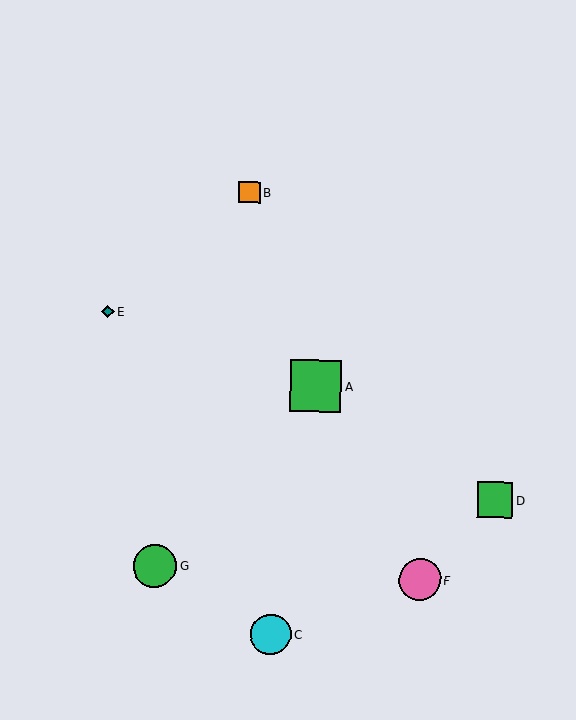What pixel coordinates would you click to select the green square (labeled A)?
Click at (316, 386) to select the green square A.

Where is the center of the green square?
The center of the green square is at (495, 500).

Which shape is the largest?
The green square (labeled A) is the largest.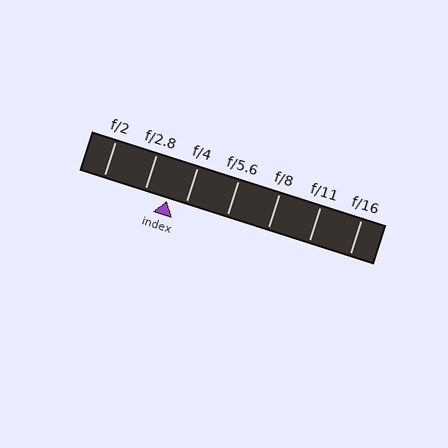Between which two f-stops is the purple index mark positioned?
The index mark is between f/2.8 and f/4.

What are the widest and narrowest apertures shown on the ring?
The widest aperture shown is f/2 and the narrowest is f/16.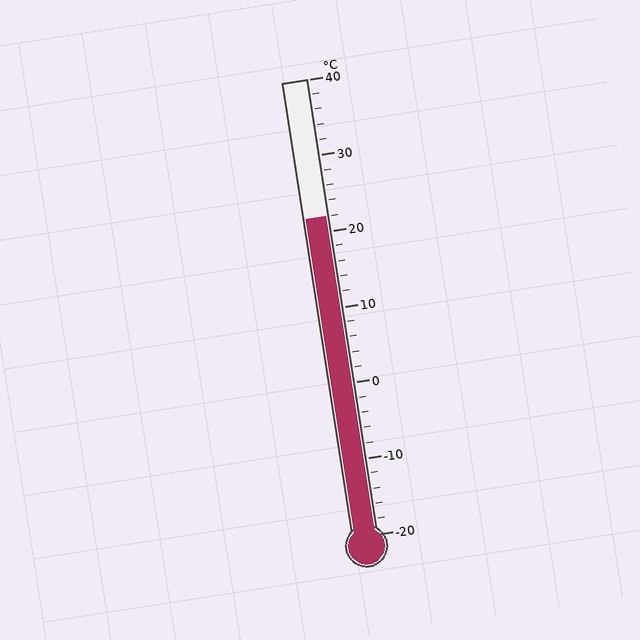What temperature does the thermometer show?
The thermometer shows approximately 22°C.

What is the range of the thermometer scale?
The thermometer scale ranges from -20°C to 40°C.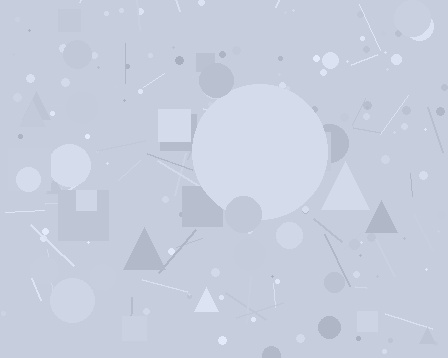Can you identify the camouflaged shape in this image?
The camouflaged shape is a circle.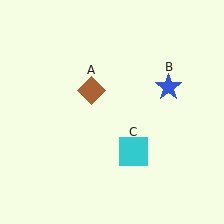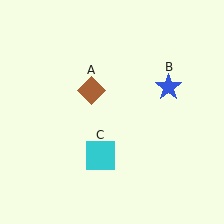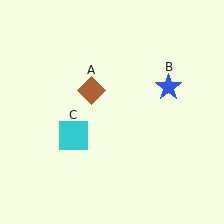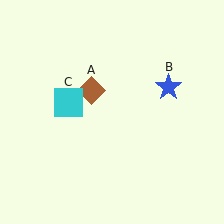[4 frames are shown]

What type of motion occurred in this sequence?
The cyan square (object C) rotated clockwise around the center of the scene.